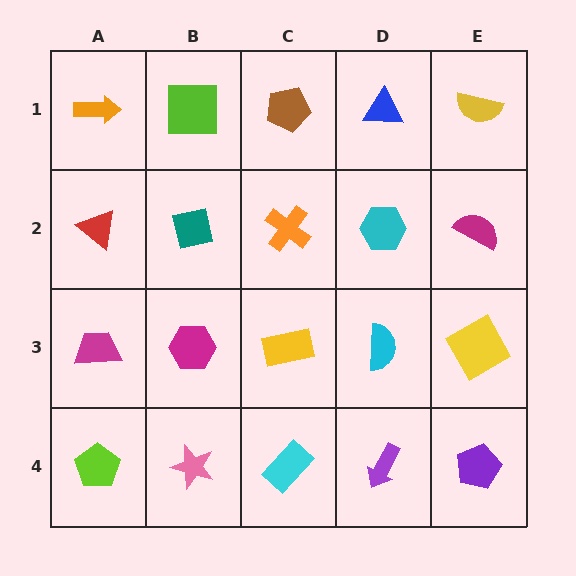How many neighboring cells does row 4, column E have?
2.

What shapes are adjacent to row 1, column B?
A teal square (row 2, column B), an orange arrow (row 1, column A), a brown pentagon (row 1, column C).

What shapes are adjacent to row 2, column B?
A lime square (row 1, column B), a magenta hexagon (row 3, column B), a red triangle (row 2, column A), an orange cross (row 2, column C).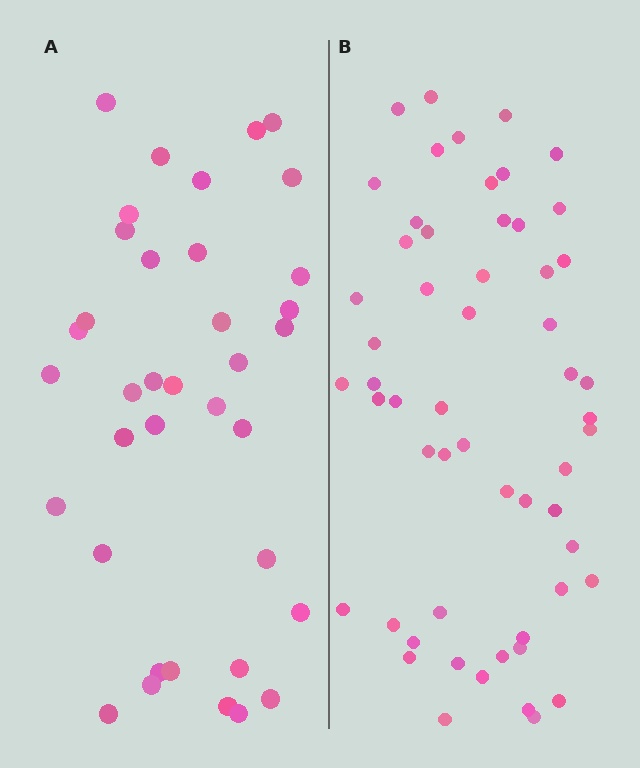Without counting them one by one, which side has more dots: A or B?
Region B (the right region) has more dots.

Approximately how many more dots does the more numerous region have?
Region B has approximately 20 more dots than region A.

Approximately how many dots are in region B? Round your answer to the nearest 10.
About 60 dots. (The exact count is 56, which rounds to 60.)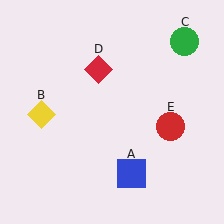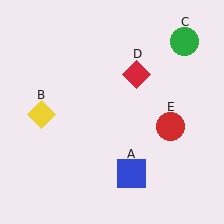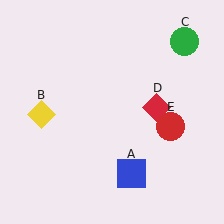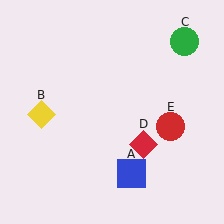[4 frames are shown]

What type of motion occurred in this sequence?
The red diamond (object D) rotated clockwise around the center of the scene.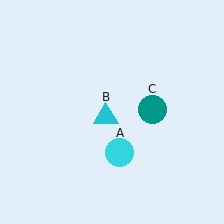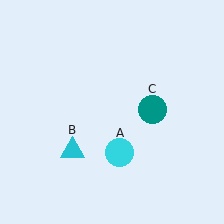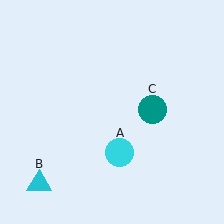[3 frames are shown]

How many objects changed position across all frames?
1 object changed position: cyan triangle (object B).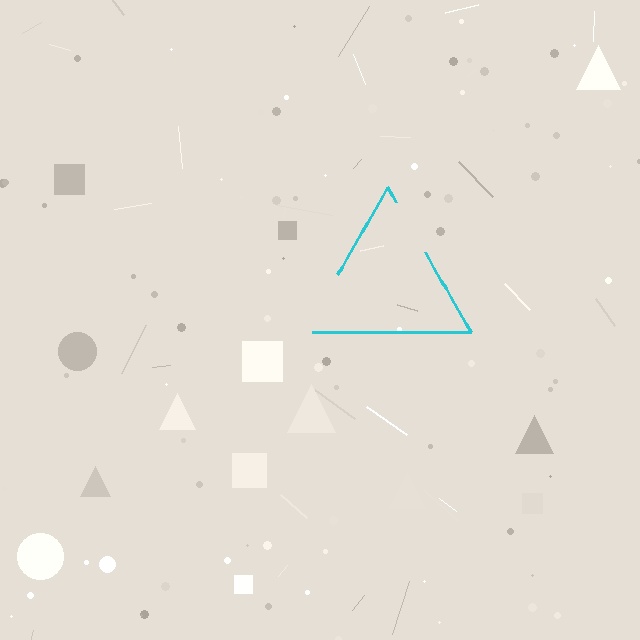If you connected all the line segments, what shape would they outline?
They would outline a triangle.